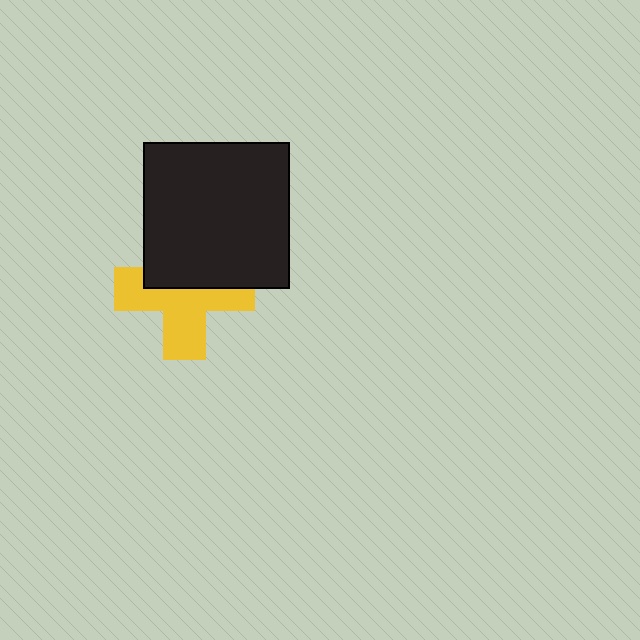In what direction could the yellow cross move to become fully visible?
The yellow cross could move down. That would shift it out from behind the black square entirely.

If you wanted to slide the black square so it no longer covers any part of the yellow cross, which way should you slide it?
Slide it up — that is the most direct way to separate the two shapes.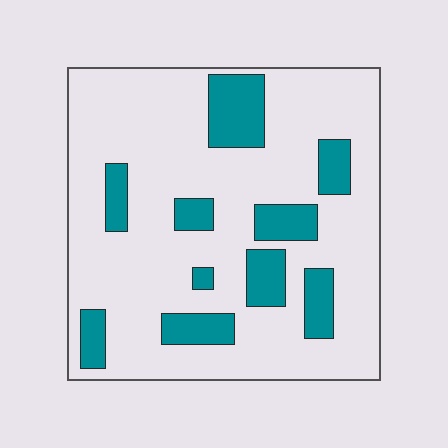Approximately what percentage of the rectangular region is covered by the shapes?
Approximately 20%.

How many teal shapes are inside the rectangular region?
10.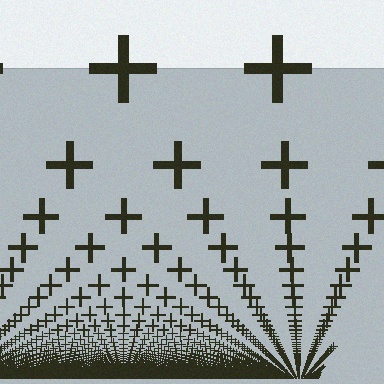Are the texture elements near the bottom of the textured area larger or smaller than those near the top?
Smaller. The gradient is inverted — elements near the bottom are smaller and denser.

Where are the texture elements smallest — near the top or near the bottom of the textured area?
Near the bottom.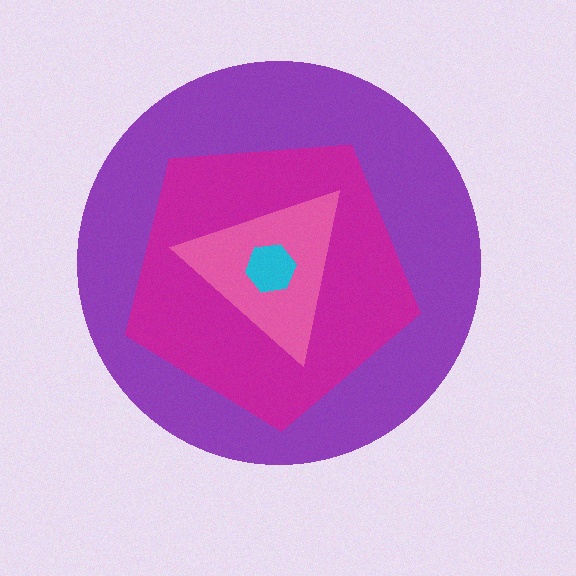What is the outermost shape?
The purple circle.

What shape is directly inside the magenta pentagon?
The pink triangle.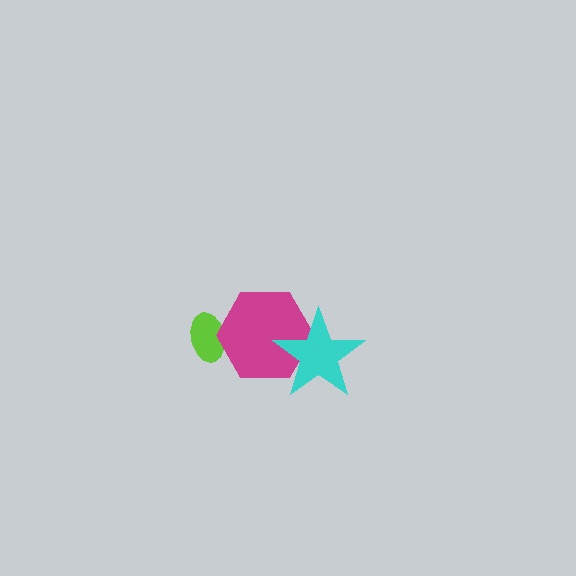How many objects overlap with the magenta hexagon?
2 objects overlap with the magenta hexagon.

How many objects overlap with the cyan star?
1 object overlaps with the cyan star.